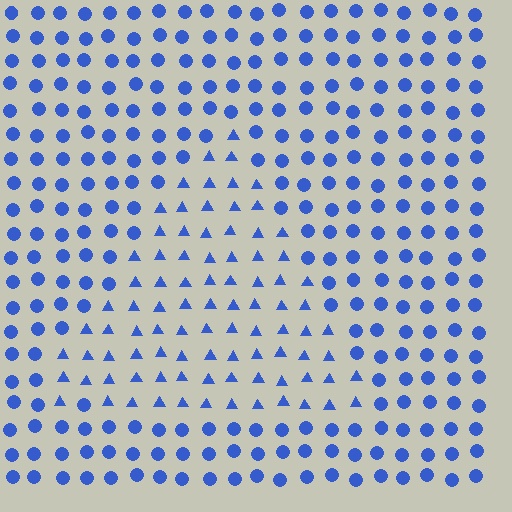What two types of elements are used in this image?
The image uses triangles inside the triangle region and circles outside it.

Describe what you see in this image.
The image is filled with small blue elements arranged in a uniform grid. A triangle-shaped region contains triangles, while the surrounding area contains circles. The boundary is defined purely by the change in element shape.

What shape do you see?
I see a triangle.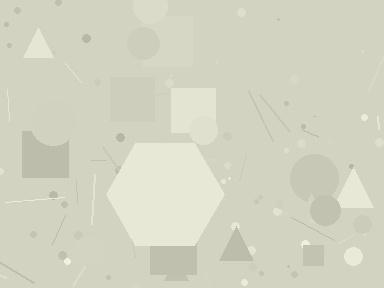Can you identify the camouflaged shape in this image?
The camouflaged shape is a hexagon.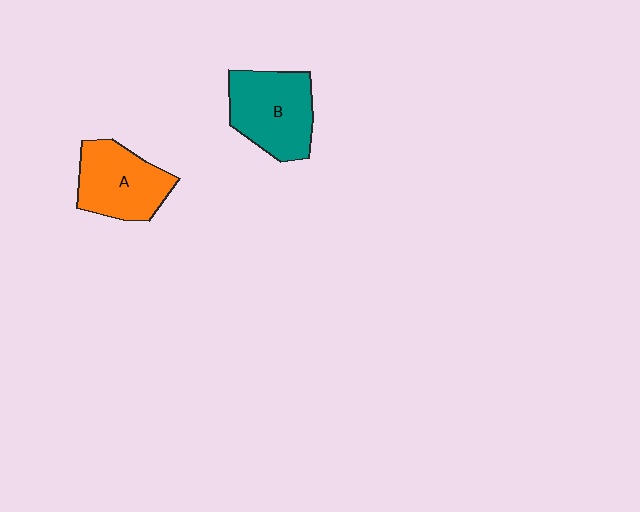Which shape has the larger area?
Shape B (teal).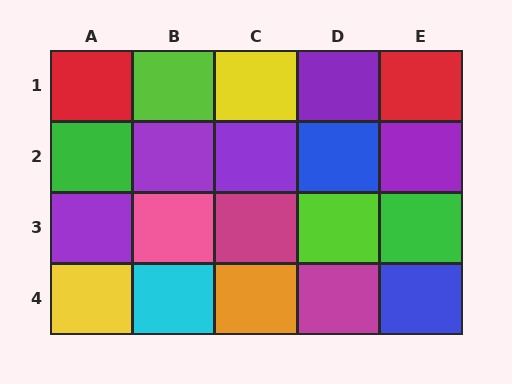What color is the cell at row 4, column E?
Blue.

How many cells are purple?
5 cells are purple.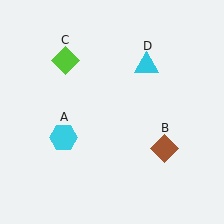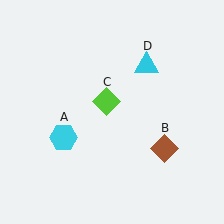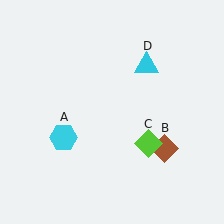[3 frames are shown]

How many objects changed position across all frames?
1 object changed position: lime diamond (object C).